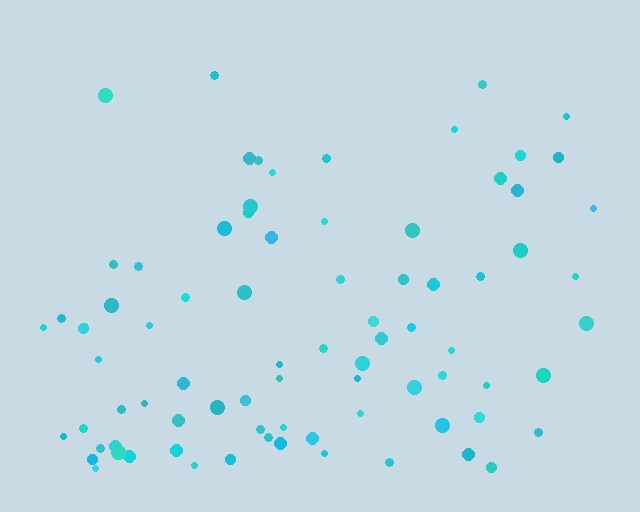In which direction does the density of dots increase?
From top to bottom, with the bottom side densest.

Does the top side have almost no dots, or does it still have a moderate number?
Still a moderate number, just noticeably fewer than the bottom.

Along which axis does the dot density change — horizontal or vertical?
Vertical.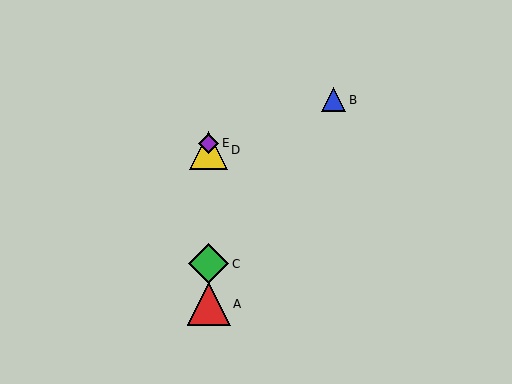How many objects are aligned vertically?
4 objects (A, C, D, E) are aligned vertically.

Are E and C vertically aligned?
Yes, both are at x≈209.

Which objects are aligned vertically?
Objects A, C, D, E are aligned vertically.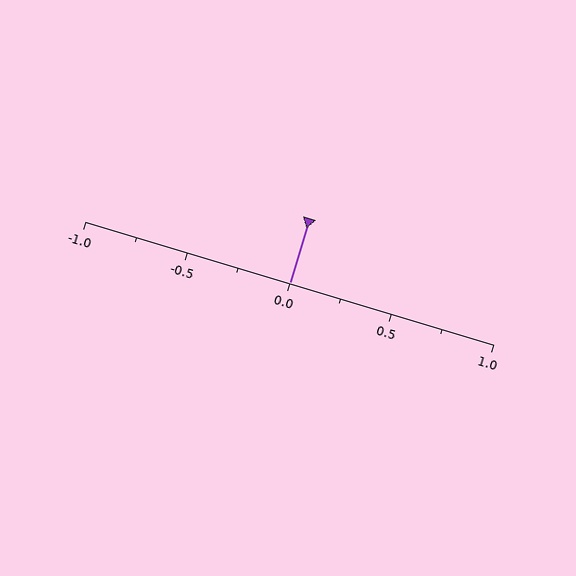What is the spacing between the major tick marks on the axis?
The major ticks are spaced 0.5 apart.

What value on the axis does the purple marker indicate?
The marker indicates approximately 0.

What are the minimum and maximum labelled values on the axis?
The axis runs from -1.0 to 1.0.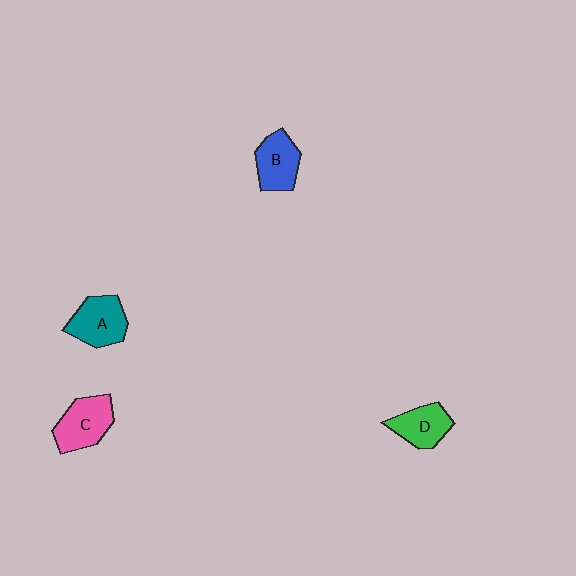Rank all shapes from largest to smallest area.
From largest to smallest: C (pink), A (teal), B (blue), D (green).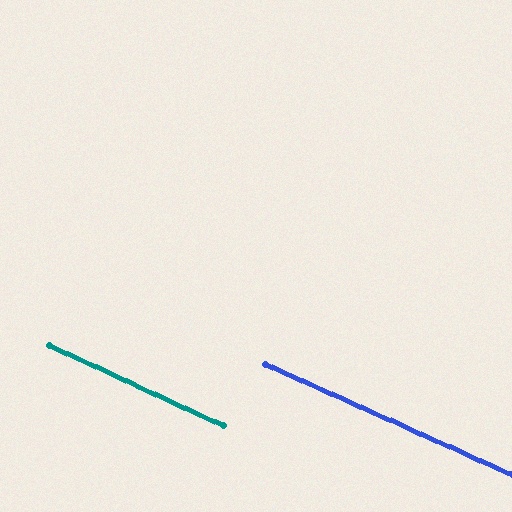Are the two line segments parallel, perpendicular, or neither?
Parallel — their directions differ by only 0.5°.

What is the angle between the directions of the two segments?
Approximately 0 degrees.